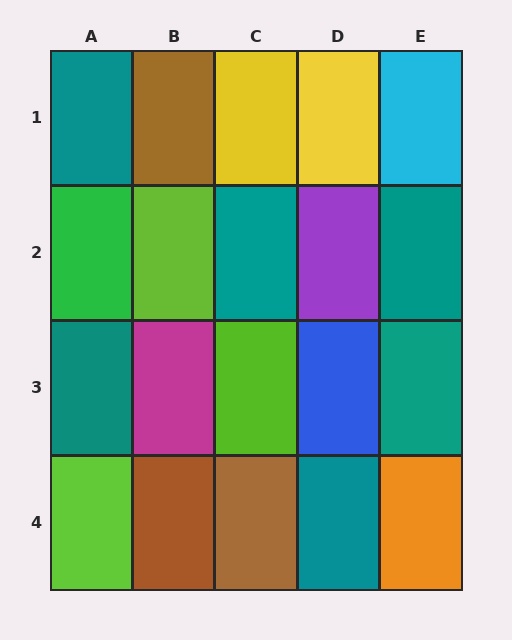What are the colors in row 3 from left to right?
Teal, magenta, lime, blue, teal.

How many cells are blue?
1 cell is blue.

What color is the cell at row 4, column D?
Teal.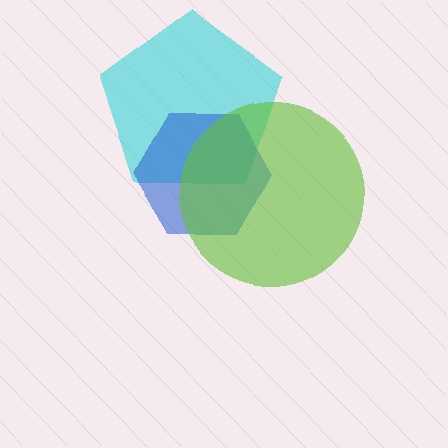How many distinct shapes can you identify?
There are 3 distinct shapes: a cyan pentagon, a blue hexagon, a lime circle.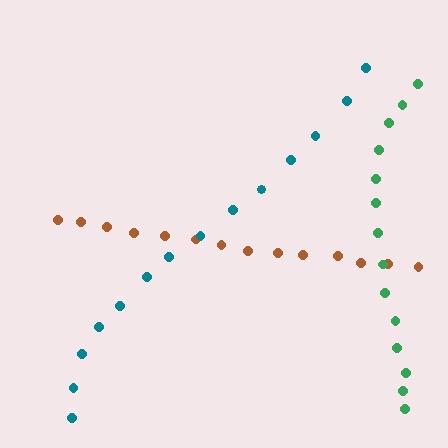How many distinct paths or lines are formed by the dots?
There are 3 distinct paths.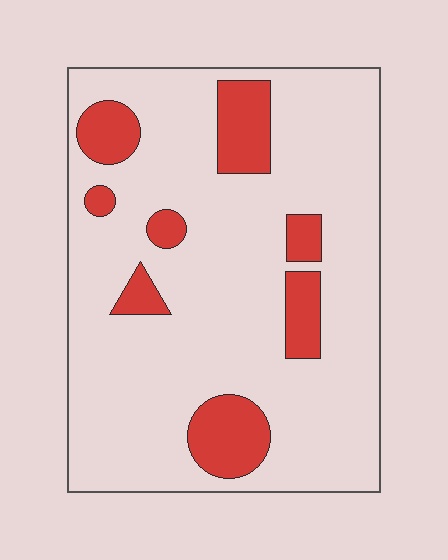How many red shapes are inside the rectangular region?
8.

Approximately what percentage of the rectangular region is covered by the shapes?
Approximately 15%.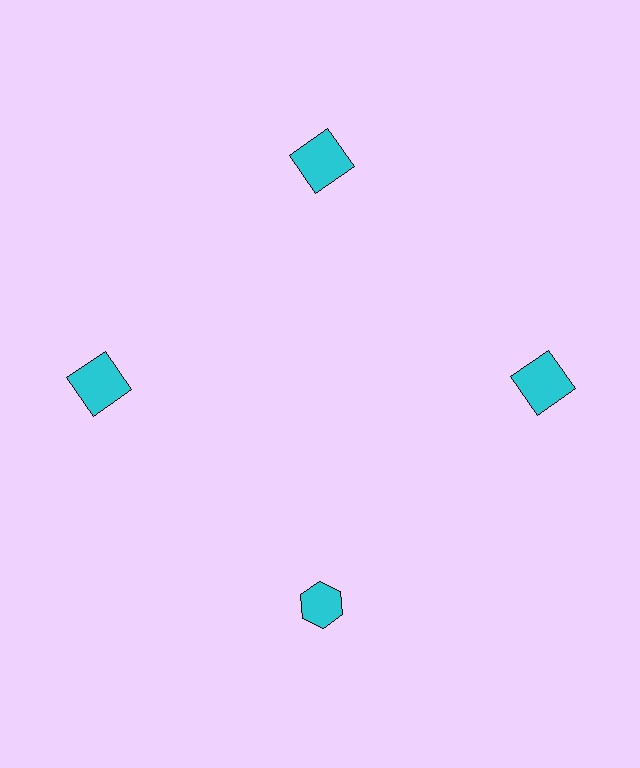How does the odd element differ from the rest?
It has a different shape: hexagon instead of square.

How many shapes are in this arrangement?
There are 4 shapes arranged in a ring pattern.